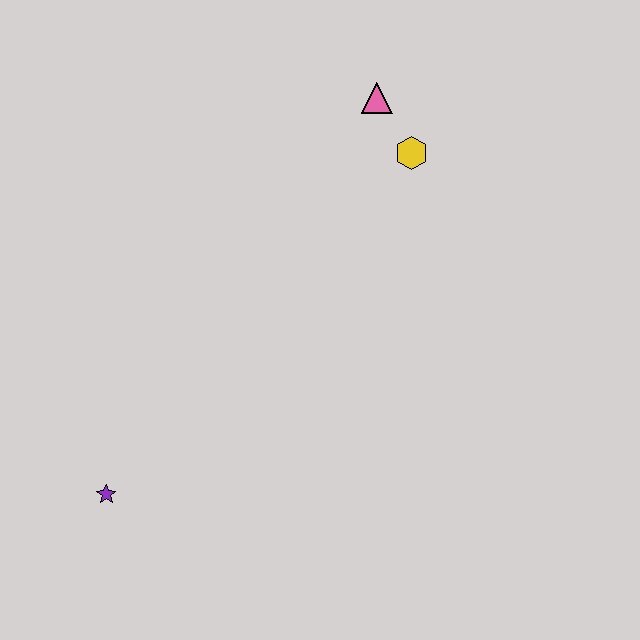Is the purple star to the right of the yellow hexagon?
No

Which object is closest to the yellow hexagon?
The pink triangle is closest to the yellow hexagon.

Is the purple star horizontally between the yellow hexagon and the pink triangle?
No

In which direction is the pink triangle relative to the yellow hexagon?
The pink triangle is above the yellow hexagon.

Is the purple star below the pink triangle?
Yes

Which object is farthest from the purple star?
The pink triangle is farthest from the purple star.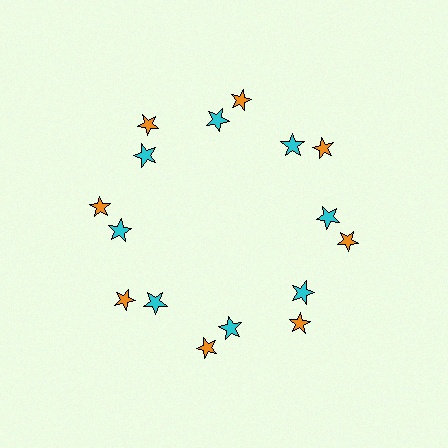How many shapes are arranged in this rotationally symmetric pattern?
There are 16 shapes, arranged in 8 groups of 2.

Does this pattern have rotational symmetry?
Yes, this pattern has 8-fold rotational symmetry. It looks the same after rotating 45 degrees around the center.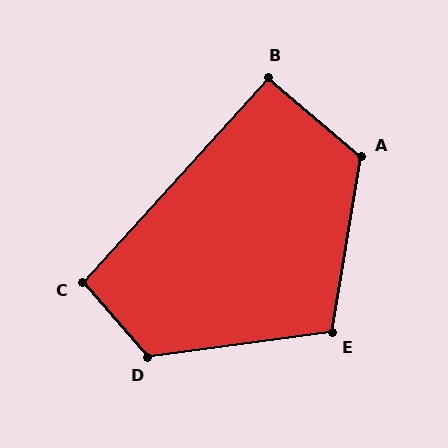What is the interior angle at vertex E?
Approximately 107 degrees (obtuse).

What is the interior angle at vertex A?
Approximately 121 degrees (obtuse).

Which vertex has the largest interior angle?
D, at approximately 124 degrees.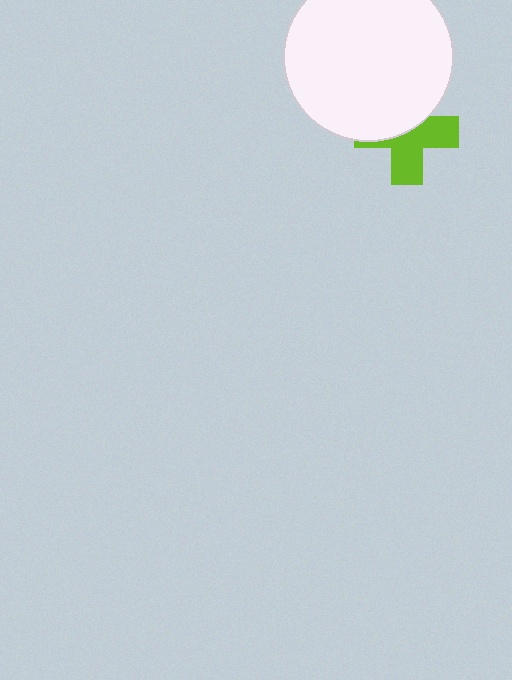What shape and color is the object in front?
The object in front is a white circle.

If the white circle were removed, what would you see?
You would see the complete lime cross.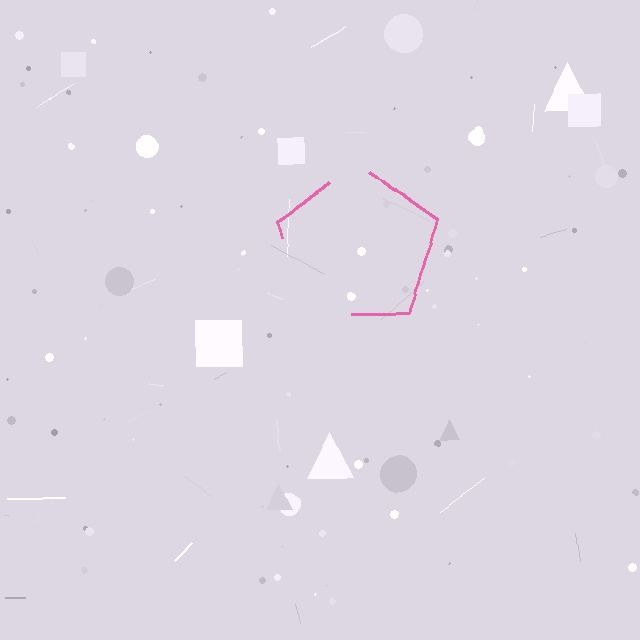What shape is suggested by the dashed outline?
The dashed outline suggests a pentagon.